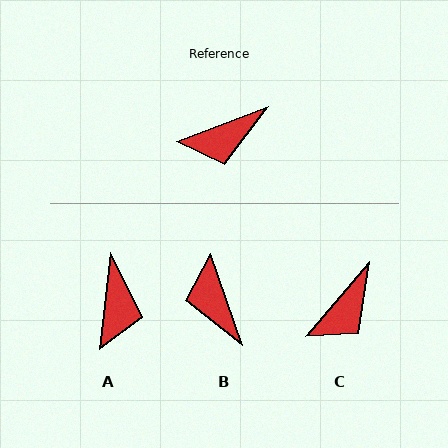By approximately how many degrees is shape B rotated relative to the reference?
Approximately 91 degrees clockwise.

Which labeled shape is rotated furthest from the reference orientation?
B, about 91 degrees away.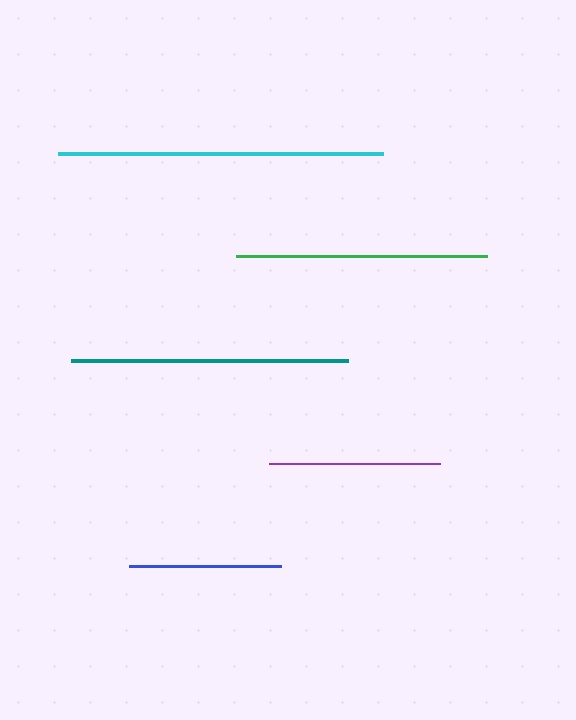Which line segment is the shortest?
The blue line is the shortest at approximately 152 pixels.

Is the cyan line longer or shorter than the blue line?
The cyan line is longer than the blue line.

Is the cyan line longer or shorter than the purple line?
The cyan line is longer than the purple line.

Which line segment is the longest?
The cyan line is the longest at approximately 325 pixels.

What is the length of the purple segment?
The purple segment is approximately 172 pixels long.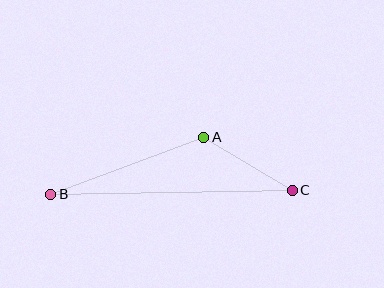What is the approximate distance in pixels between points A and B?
The distance between A and B is approximately 163 pixels.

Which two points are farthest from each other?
Points B and C are farthest from each other.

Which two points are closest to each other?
Points A and C are closest to each other.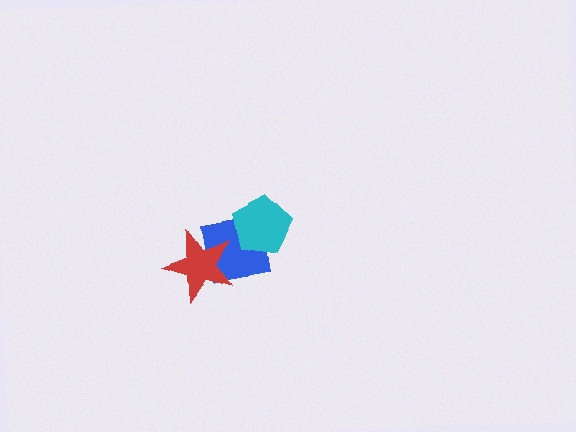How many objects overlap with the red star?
1 object overlaps with the red star.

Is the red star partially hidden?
No, no other shape covers it.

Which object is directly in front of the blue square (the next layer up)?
The red star is directly in front of the blue square.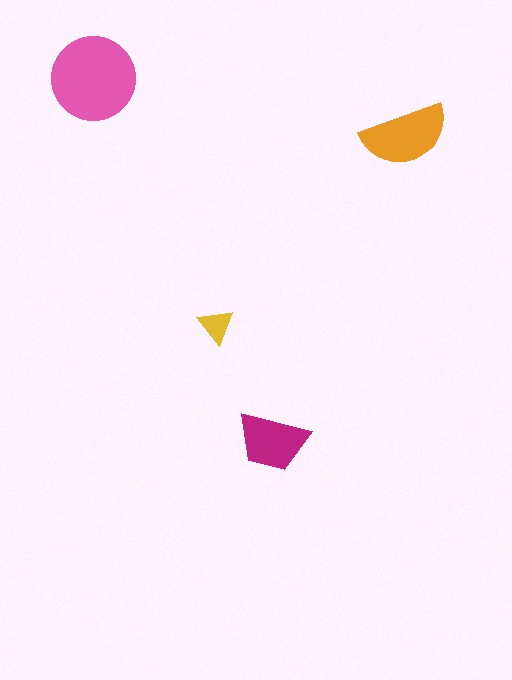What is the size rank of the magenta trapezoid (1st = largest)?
3rd.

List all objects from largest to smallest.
The pink circle, the orange semicircle, the magenta trapezoid, the yellow triangle.